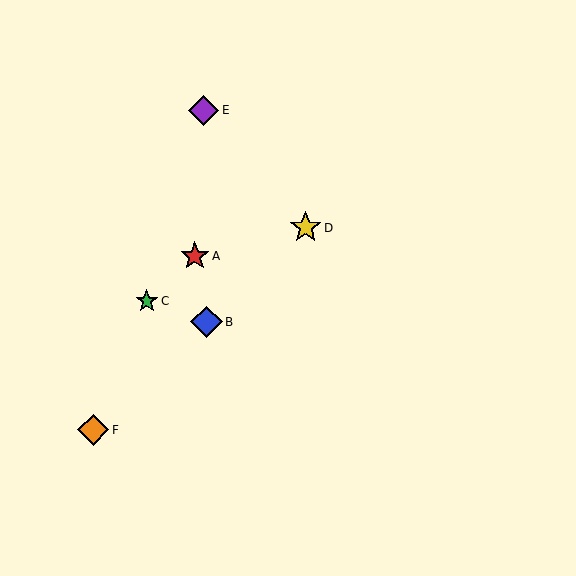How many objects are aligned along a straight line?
3 objects (B, D, F) are aligned along a straight line.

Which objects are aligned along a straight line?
Objects B, D, F are aligned along a straight line.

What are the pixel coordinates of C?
Object C is at (147, 301).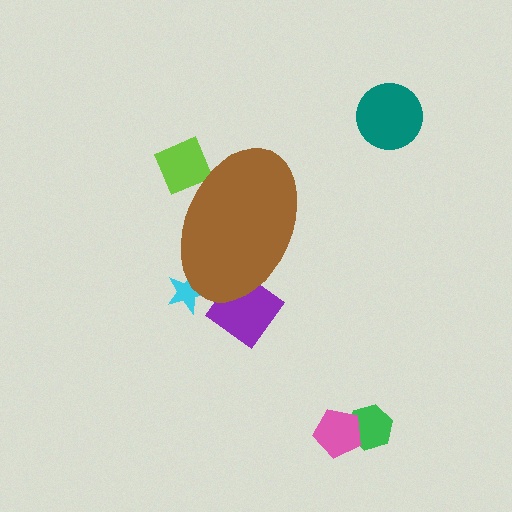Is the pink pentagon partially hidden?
No, the pink pentagon is fully visible.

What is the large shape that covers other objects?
A brown ellipse.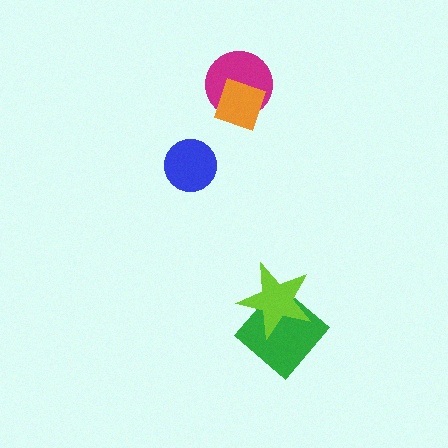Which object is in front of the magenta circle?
The orange diamond is in front of the magenta circle.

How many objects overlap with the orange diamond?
1 object overlaps with the orange diamond.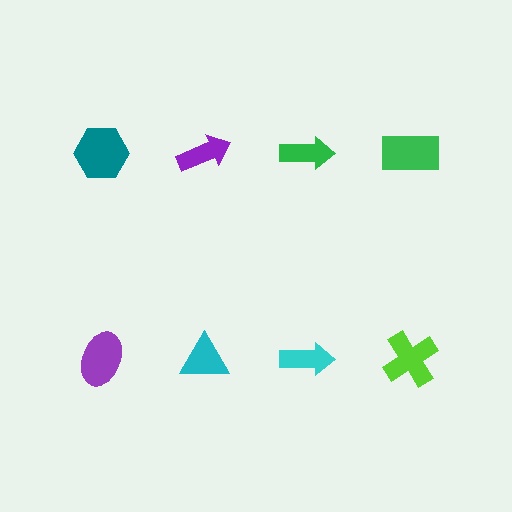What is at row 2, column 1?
A purple ellipse.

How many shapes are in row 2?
4 shapes.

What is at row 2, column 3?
A cyan arrow.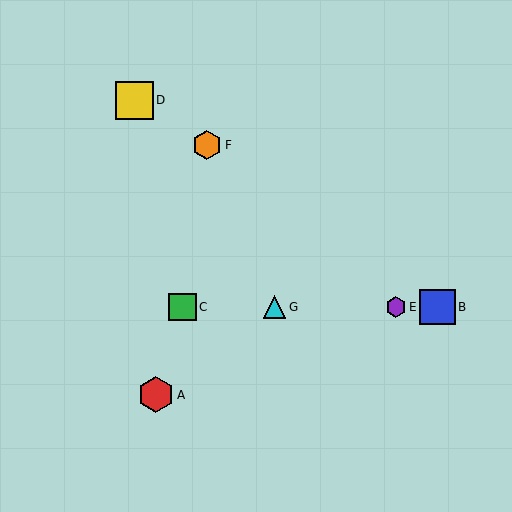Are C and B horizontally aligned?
Yes, both are at y≈307.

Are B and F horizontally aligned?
No, B is at y≈307 and F is at y≈145.